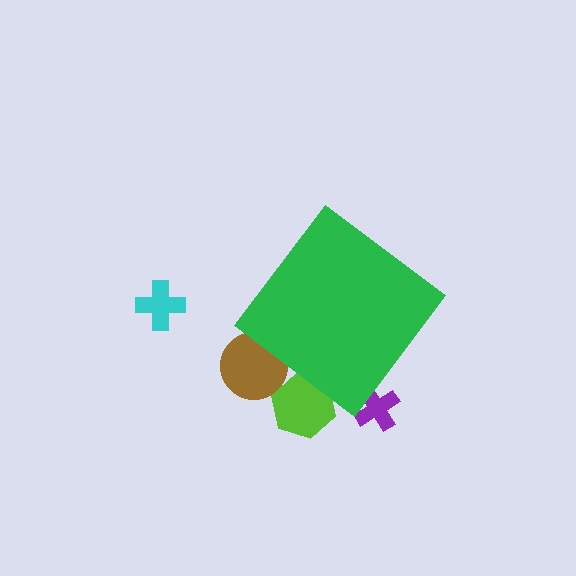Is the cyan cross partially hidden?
No, the cyan cross is fully visible.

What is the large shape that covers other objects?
A green diamond.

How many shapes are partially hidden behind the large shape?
3 shapes are partially hidden.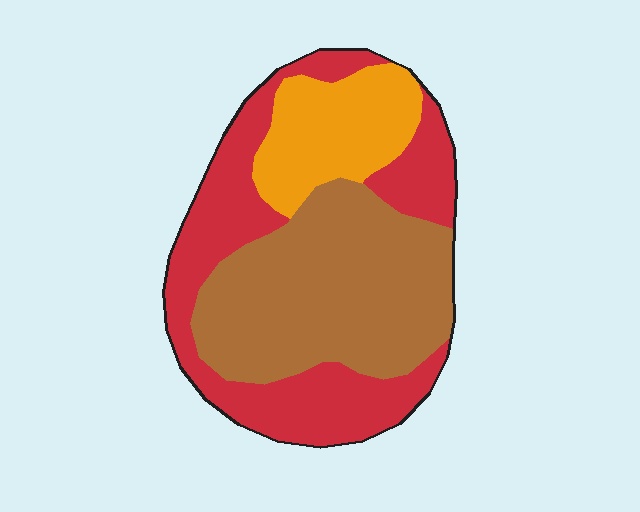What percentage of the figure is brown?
Brown takes up about two fifths (2/5) of the figure.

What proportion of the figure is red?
Red takes up about two fifths (2/5) of the figure.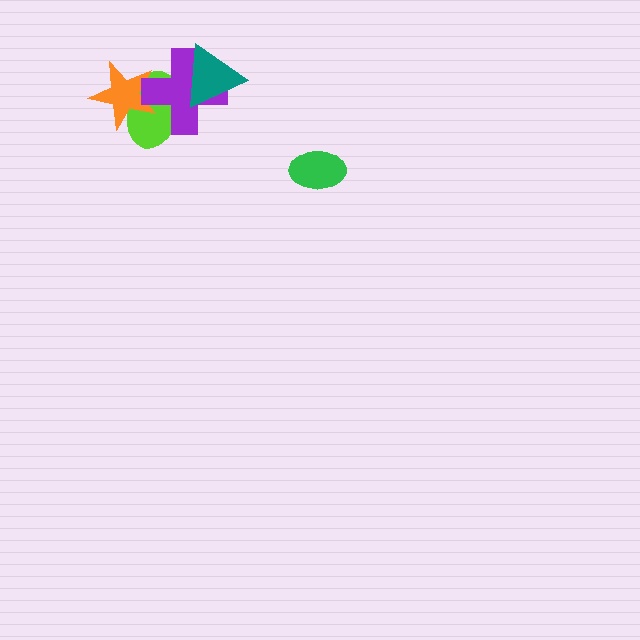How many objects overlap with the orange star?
2 objects overlap with the orange star.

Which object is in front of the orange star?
The purple cross is in front of the orange star.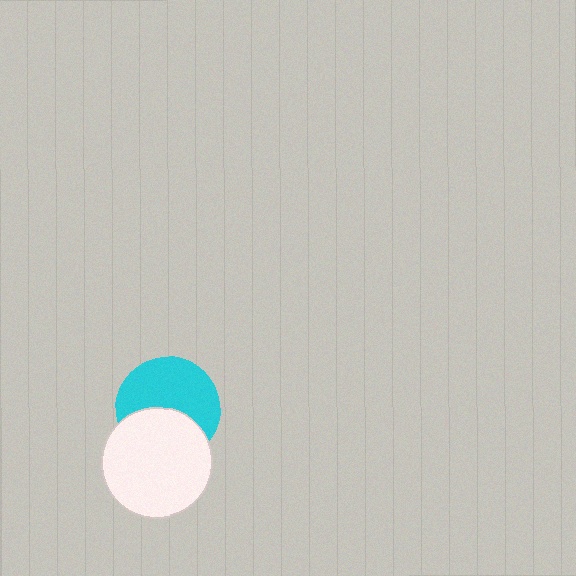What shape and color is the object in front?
The object in front is a white circle.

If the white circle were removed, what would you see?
You would see the complete cyan circle.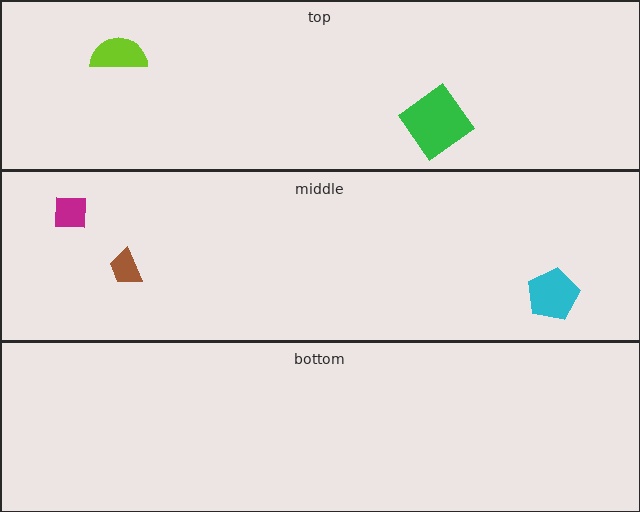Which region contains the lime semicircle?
The top region.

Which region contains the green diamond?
The top region.